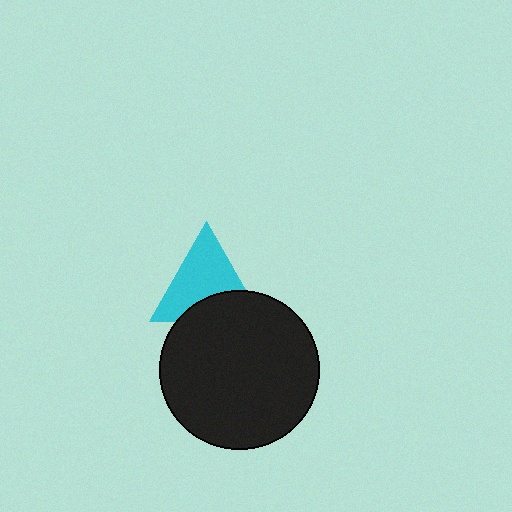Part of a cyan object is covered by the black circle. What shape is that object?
It is a triangle.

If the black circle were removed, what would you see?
You would see the complete cyan triangle.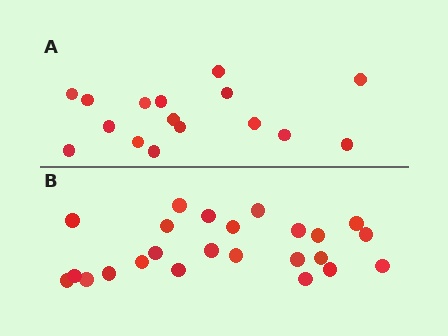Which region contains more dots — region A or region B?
Region B (the bottom region) has more dots.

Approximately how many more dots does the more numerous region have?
Region B has roughly 8 or so more dots than region A.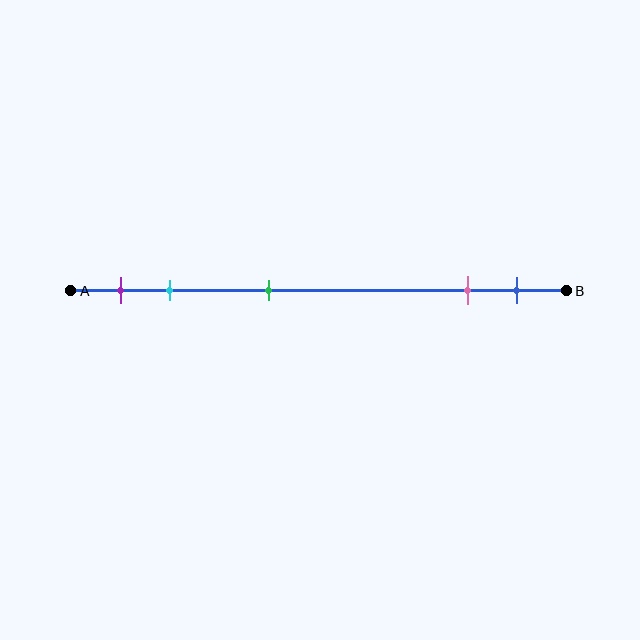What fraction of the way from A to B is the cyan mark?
The cyan mark is approximately 20% (0.2) of the way from A to B.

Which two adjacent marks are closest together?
The pink and blue marks are the closest adjacent pair.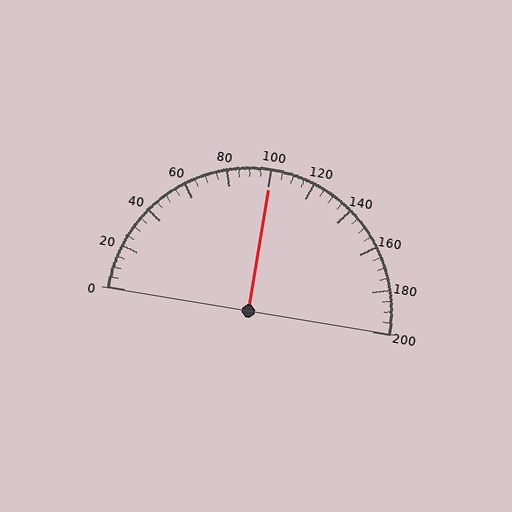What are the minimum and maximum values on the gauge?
The gauge ranges from 0 to 200.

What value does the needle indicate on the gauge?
The needle indicates approximately 100.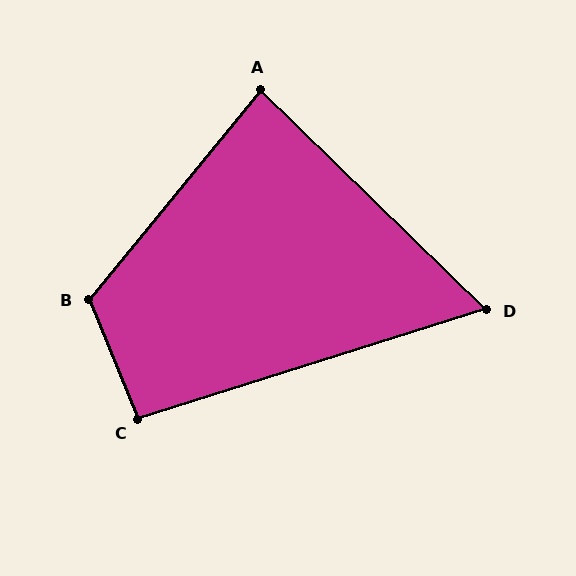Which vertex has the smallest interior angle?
D, at approximately 62 degrees.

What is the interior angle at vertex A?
Approximately 85 degrees (approximately right).